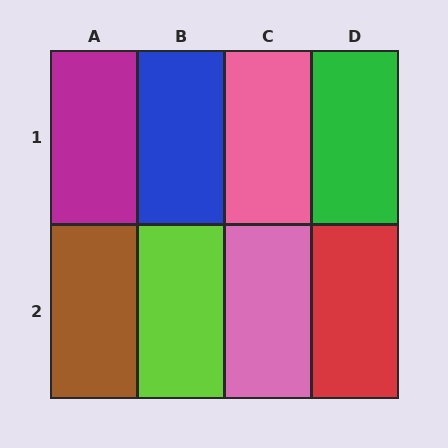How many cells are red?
1 cell is red.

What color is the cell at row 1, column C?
Pink.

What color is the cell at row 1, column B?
Blue.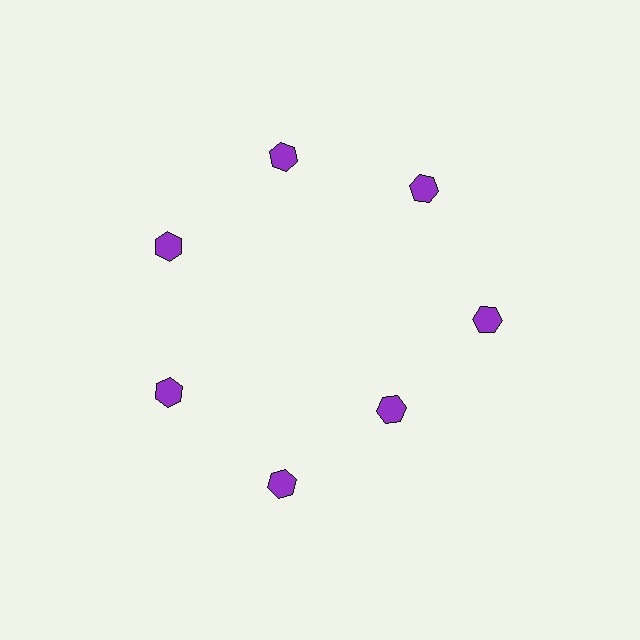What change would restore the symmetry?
The symmetry would be restored by moving it outward, back onto the ring so that all 7 hexagons sit at equal angles and equal distance from the center.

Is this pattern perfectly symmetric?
No. The 7 purple hexagons are arranged in a ring, but one element near the 5 o'clock position is pulled inward toward the center, breaking the 7-fold rotational symmetry.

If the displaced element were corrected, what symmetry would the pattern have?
It would have 7-fold rotational symmetry — the pattern would map onto itself every 51 degrees.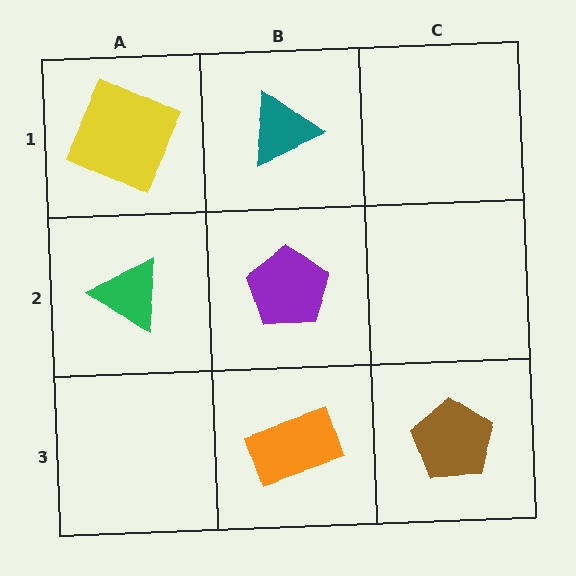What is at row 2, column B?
A purple pentagon.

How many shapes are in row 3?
2 shapes.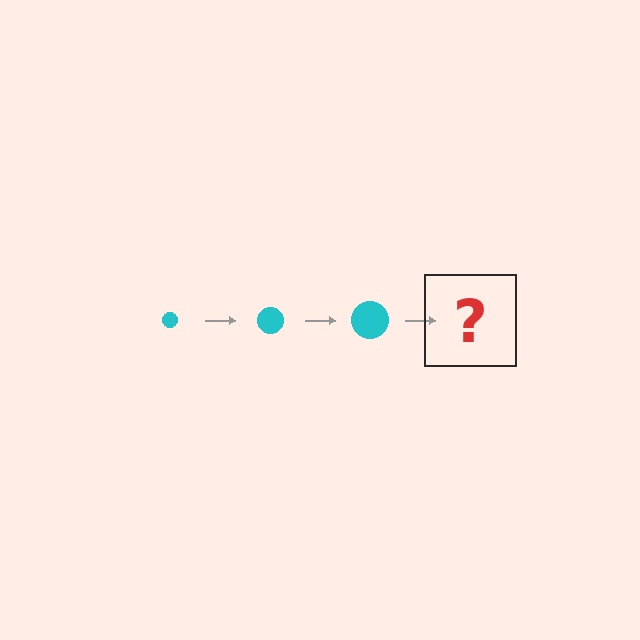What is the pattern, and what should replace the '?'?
The pattern is that the circle gets progressively larger each step. The '?' should be a cyan circle, larger than the previous one.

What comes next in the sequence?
The next element should be a cyan circle, larger than the previous one.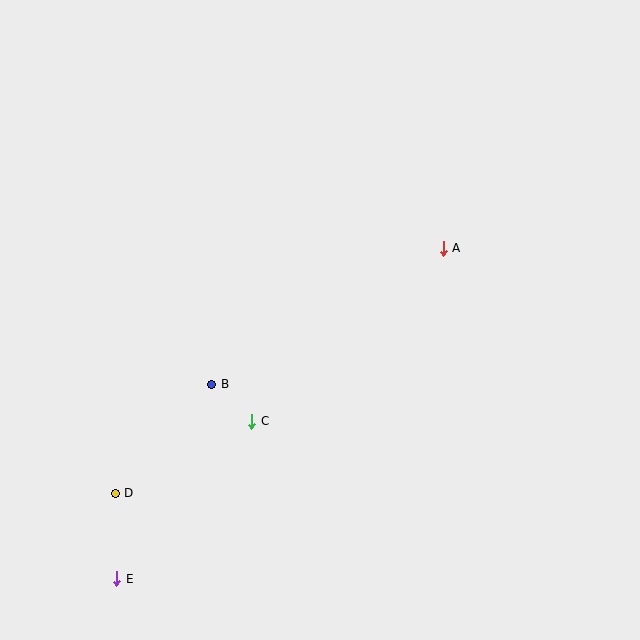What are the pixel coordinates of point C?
Point C is at (252, 421).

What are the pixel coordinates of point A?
Point A is at (443, 248).